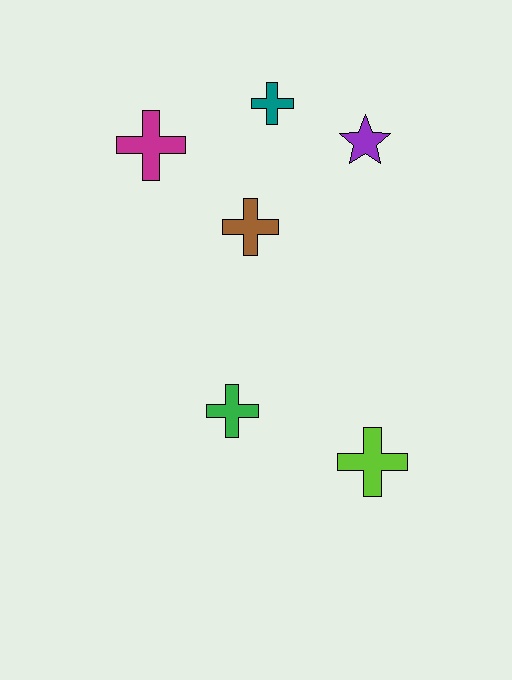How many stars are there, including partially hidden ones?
There is 1 star.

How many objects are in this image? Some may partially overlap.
There are 6 objects.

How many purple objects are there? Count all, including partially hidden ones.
There is 1 purple object.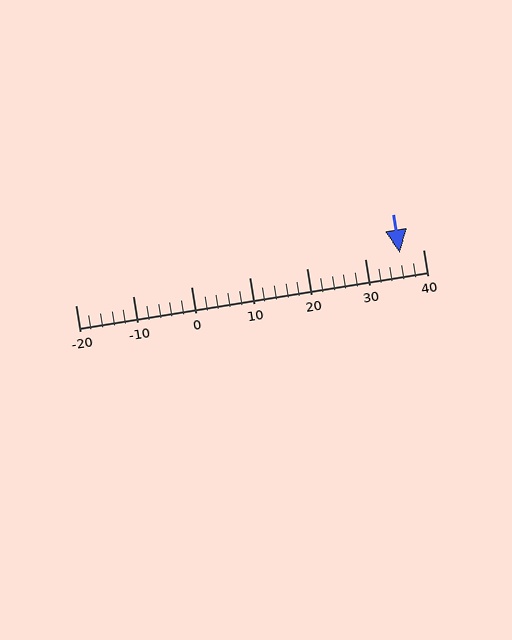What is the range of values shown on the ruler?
The ruler shows values from -20 to 40.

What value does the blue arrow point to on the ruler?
The blue arrow points to approximately 36.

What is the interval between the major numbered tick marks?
The major tick marks are spaced 10 units apart.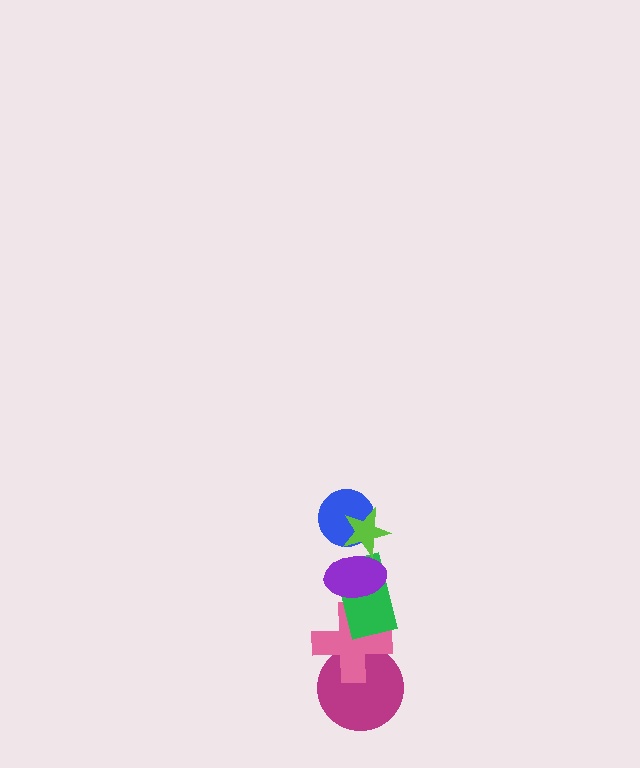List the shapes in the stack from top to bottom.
From top to bottom: the lime star, the blue circle, the purple ellipse, the green rectangle, the pink cross, the magenta circle.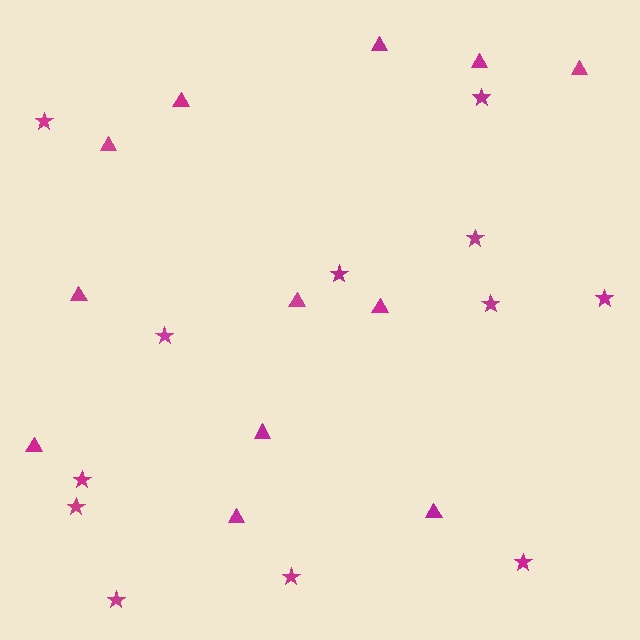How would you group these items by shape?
There are 2 groups: one group of triangles (12) and one group of stars (12).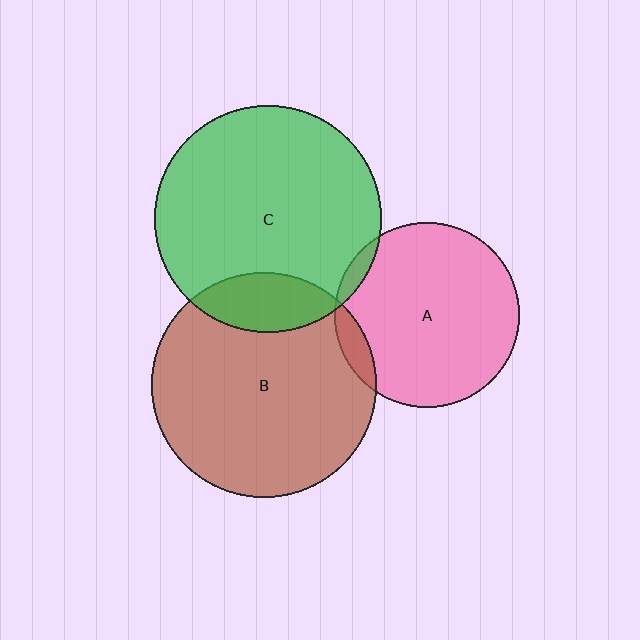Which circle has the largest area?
Circle C (green).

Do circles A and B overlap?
Yes.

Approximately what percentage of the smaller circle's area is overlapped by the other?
Approximately 5%.